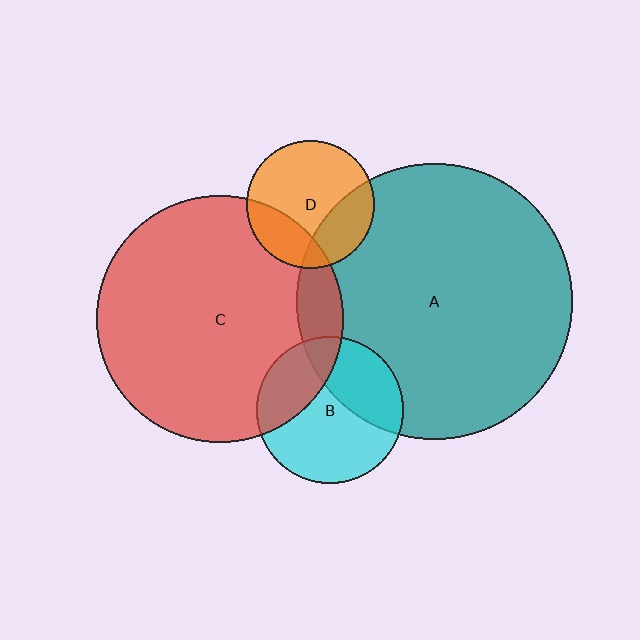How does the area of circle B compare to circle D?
Approximately 1.3 times.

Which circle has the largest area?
Circle A (teal).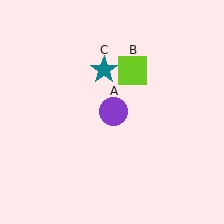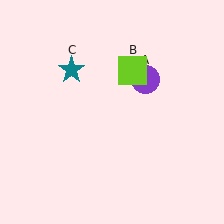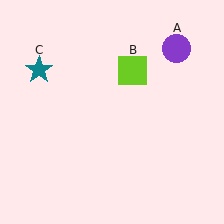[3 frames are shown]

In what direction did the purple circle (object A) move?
The purple circle (object A) moved up and to the right.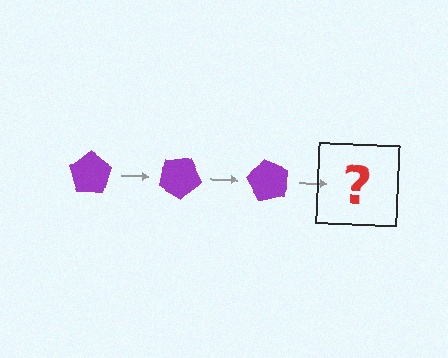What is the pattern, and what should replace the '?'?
The pattern is that the pentagon rotates 30 degrees each step. The '?' should be a purple pentagon rotated 90 degrees.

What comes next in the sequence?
The next element should be a purple pentagon rotated 90 degrees.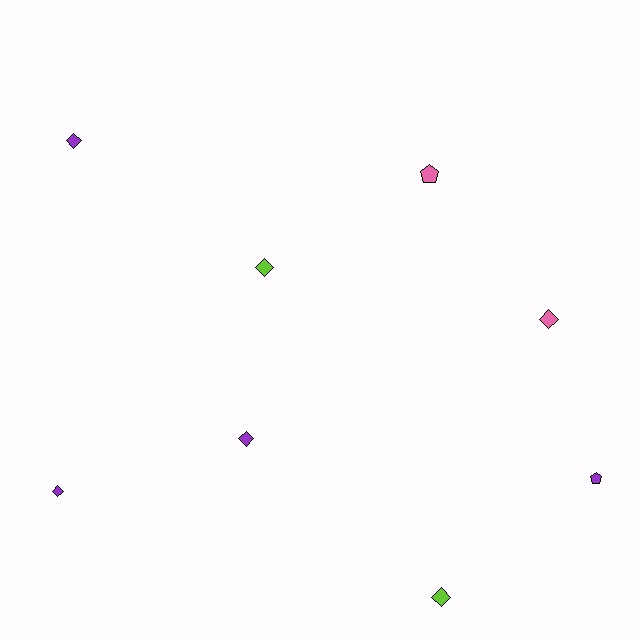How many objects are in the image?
There are 8 objects.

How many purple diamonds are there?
There are 3 purple diamonds.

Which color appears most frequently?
Purple, with 4 objects.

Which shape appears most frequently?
Diamond, with 6 objects.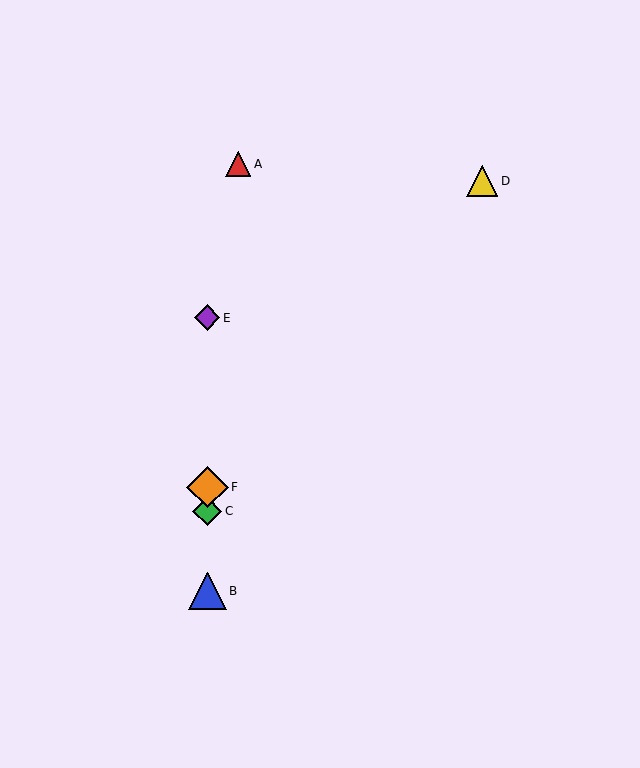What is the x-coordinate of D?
Object D is at x≈482.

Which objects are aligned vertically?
Objects B, C, E, F are aligned vertically.